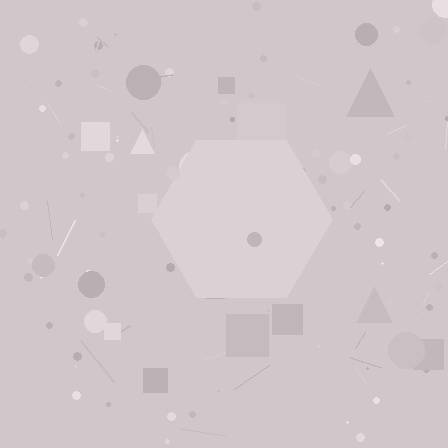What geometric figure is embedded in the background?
A hexagon is embedded in the background.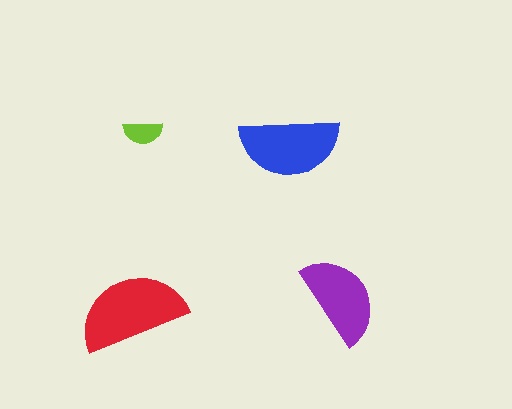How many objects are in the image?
There are 4 objects in the image.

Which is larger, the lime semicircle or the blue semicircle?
The blue one.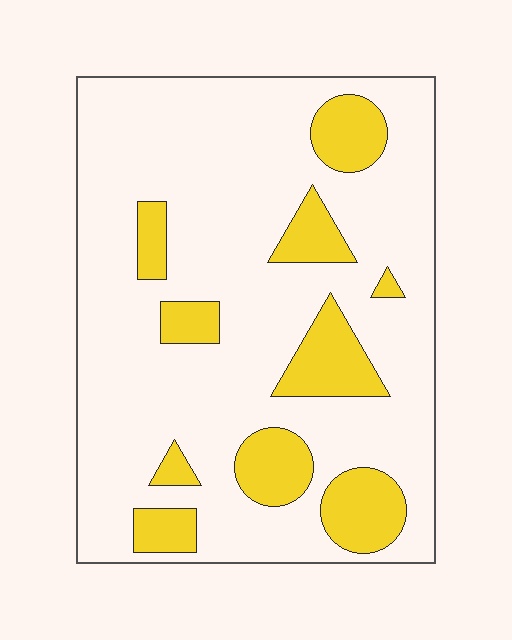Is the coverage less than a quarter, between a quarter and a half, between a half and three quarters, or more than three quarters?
Less than a quarter.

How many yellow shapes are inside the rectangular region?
10.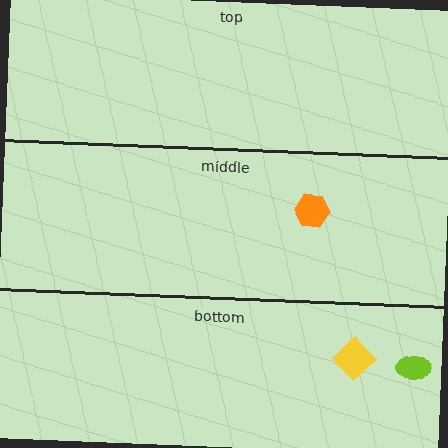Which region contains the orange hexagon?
The middle region.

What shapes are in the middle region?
The orange hexagon.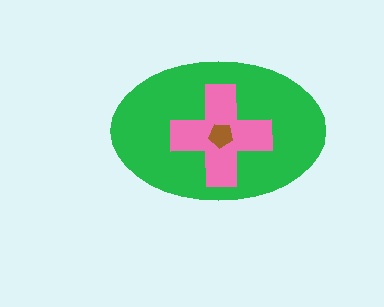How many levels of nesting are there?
3.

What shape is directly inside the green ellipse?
The pink cross.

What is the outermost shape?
The green ellipse.